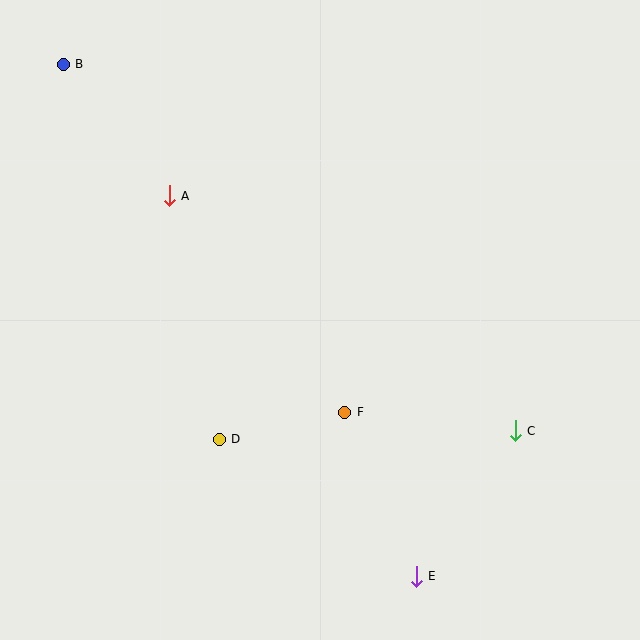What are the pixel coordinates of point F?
Point F is at (345, 412).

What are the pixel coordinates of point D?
Point D is at (219, 439).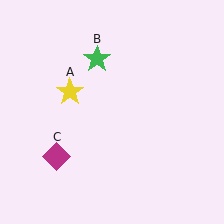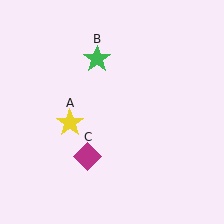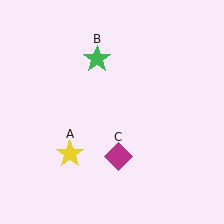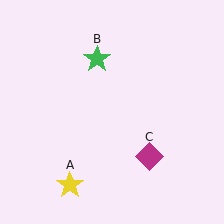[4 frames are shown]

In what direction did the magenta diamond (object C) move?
The magenta diamond (object C) moved right.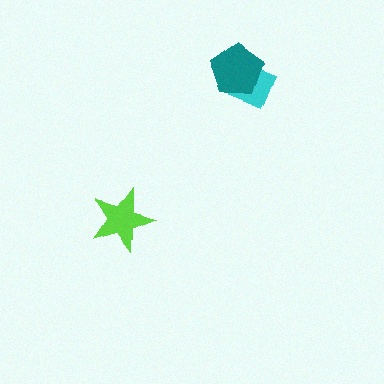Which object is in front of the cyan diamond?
The teal pentagon is in front of the cyan diamond.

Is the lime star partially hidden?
No, no other shape covers it.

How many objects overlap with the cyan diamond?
1 object overlaps with the cyan diamond.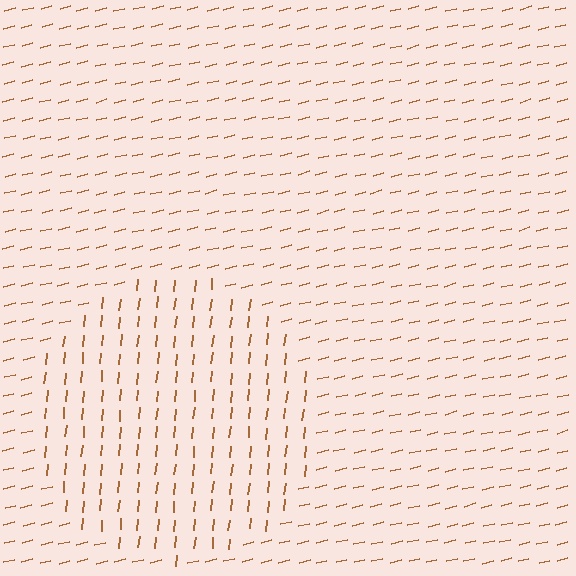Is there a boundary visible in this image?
Yes, there is a texture boundary formed by a change in line orientation.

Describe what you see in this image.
The image is filled with small brown line segments. A circle region in the image has lines oriented differently from the surrounding lines, creating a visible texture boundary.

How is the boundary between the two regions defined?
The boundary is defined purely by a change in line orientation (approximately 70 degrees difference). All lines are the same color and thickness.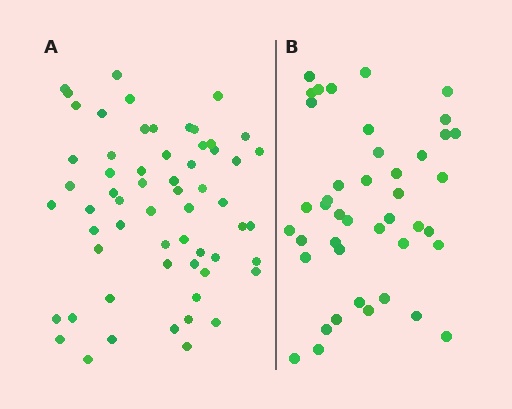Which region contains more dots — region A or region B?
Region A (the left region) has more dots.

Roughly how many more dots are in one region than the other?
Region A has approximately 15 more dots than region B.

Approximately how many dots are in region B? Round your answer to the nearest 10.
About 40 dots. (The exact count is 43, which rounds to 40.)